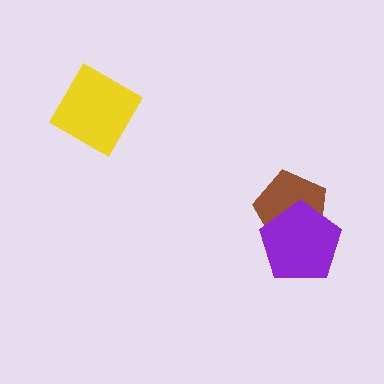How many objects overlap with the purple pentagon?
1 object overlaps with the purple pentagon.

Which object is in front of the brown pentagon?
The purple pentagon is in front of the brown pentagon.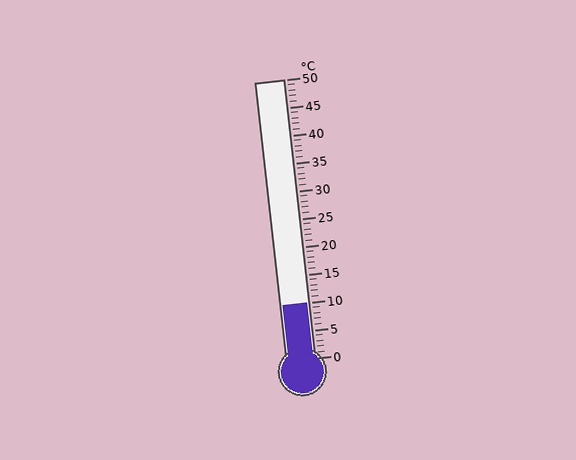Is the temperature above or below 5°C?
The temperature is above 5°C.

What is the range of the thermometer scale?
The thermometer scale ranges from 0°C to 50°C.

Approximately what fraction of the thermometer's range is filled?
The thermometer is filled to approximately 20% of its range.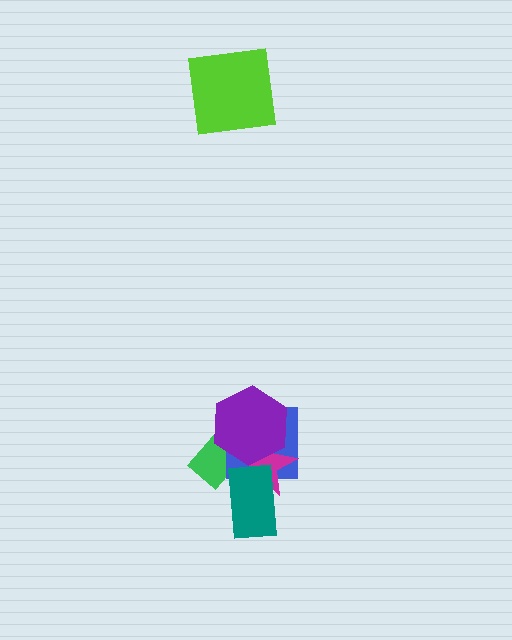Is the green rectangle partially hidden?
Yes, it is partially covered by another shape.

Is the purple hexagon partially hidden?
No, no other shape covers it.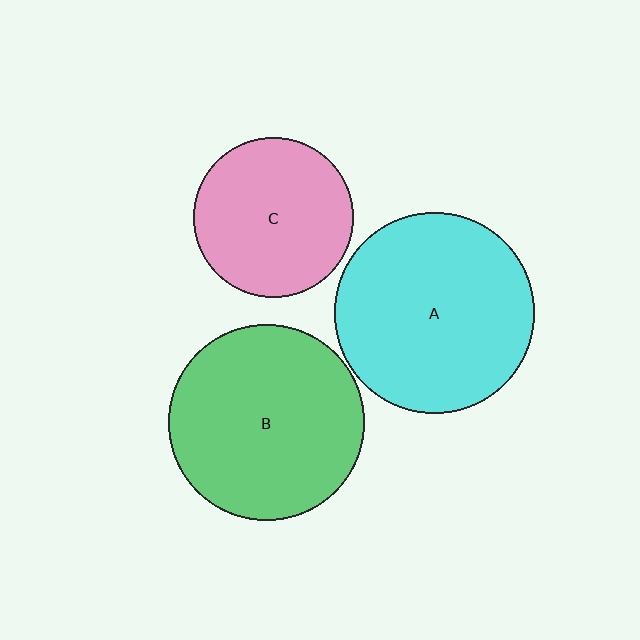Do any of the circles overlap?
No, none of the circles overlap.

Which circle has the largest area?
Circle A (cyan).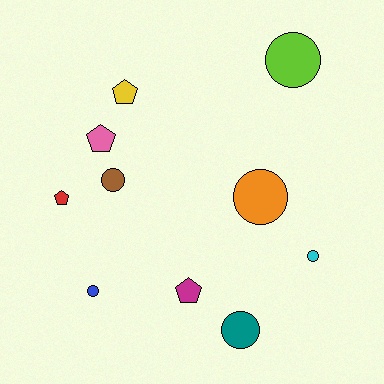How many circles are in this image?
There are 6 circles.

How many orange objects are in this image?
There is 1 orange object.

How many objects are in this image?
There are 10 objects.